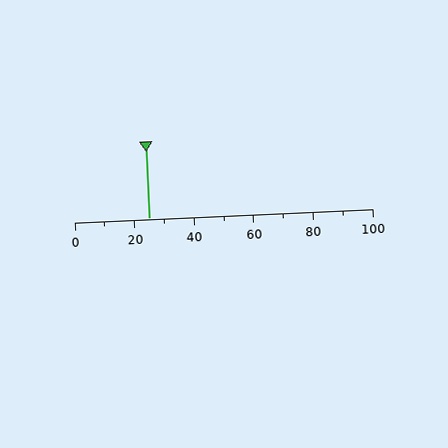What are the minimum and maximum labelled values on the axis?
The axis runs from 0 to 100.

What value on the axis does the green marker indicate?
The marker indicates approximately 25.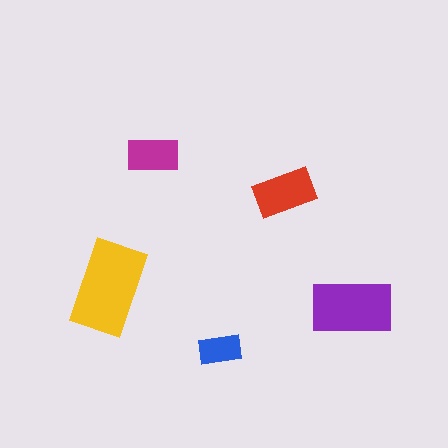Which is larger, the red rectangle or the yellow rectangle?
The yellow one.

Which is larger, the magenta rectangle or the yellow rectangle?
The yellow one.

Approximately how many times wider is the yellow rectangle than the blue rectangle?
About 2 times wider.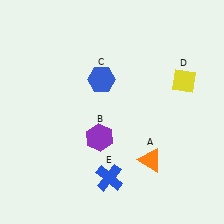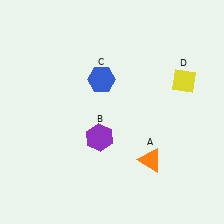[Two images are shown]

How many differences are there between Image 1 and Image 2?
There is 1 difference between the two images.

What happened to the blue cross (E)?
The blue cross (E) was removed in Image 2. It was in the bottom-left area of Image 1.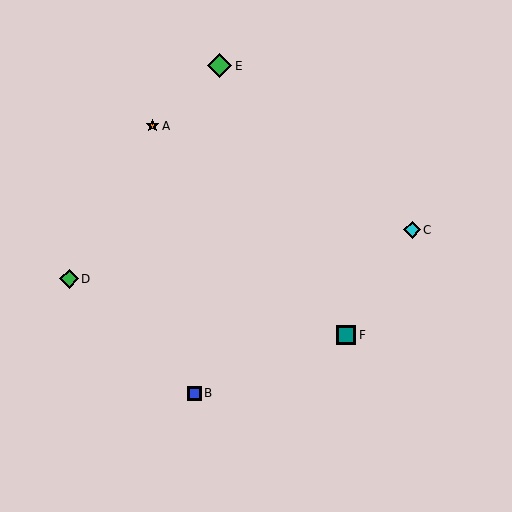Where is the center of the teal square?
The center of the teal square is at (346, 335).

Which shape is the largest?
The green diamond (labeled E) is the largest.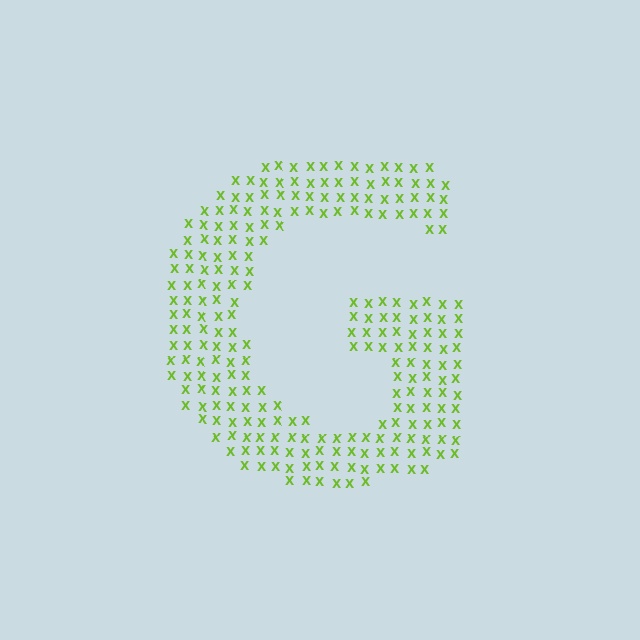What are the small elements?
The small elements are letter X's.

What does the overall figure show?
The overall figure shows the letter G.